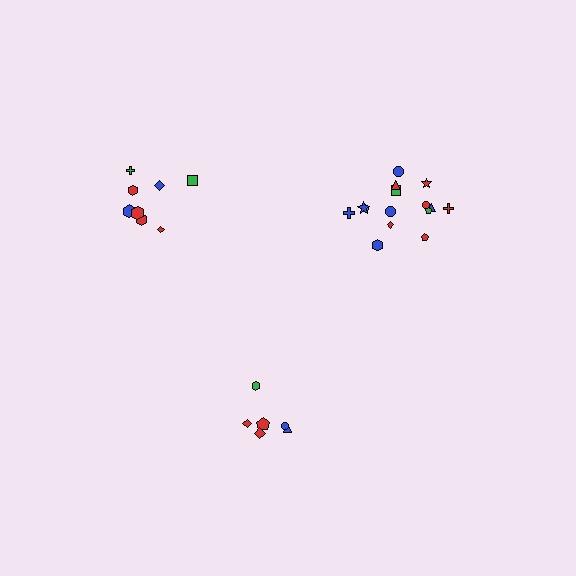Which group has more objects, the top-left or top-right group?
The top-right group.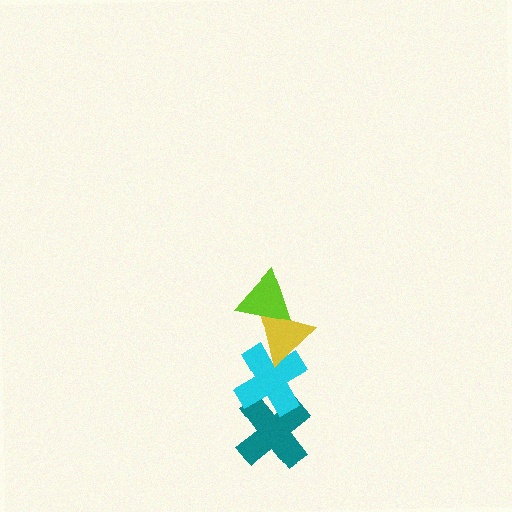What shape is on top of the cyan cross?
The yellow triangle is on top of the cyan cross.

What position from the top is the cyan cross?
The cyan cross is 3rd from the top.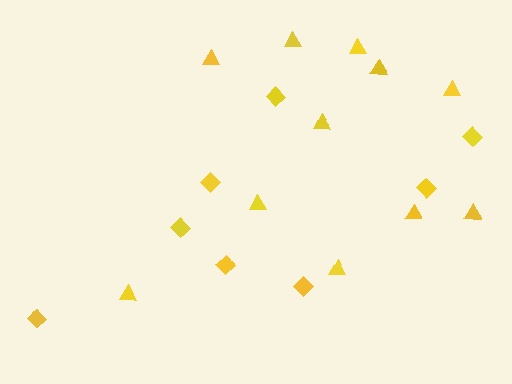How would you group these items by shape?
There are 2 groups: one group of triangles (11) and one group of diamonds (8).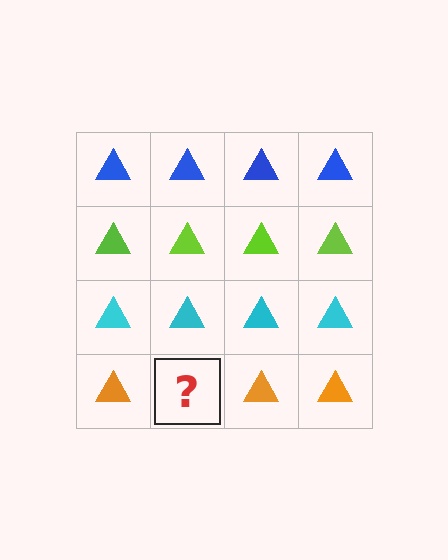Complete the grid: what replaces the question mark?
The question mark should be replaced with an orange triangle.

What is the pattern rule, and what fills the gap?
The rule is that each row has a consistent color. The gap should be filled with an orange triangle.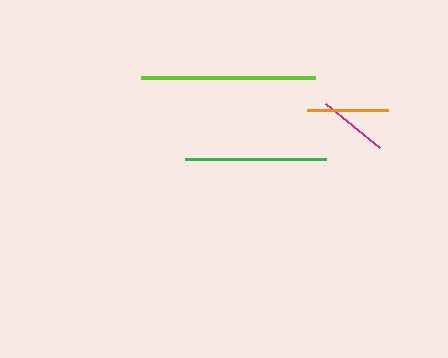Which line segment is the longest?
The lime line is the longest at approximately 174 pixels.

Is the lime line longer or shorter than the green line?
The lime line is longer than the green line.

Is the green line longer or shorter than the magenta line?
The green line is longer than the magenta line.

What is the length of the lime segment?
The lime segment is approximately 174 pixels long.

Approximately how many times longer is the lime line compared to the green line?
The lime line is approximately 1.2 times the length of the green line.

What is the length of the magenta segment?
The magenta segment is approximately 70 pixels long.